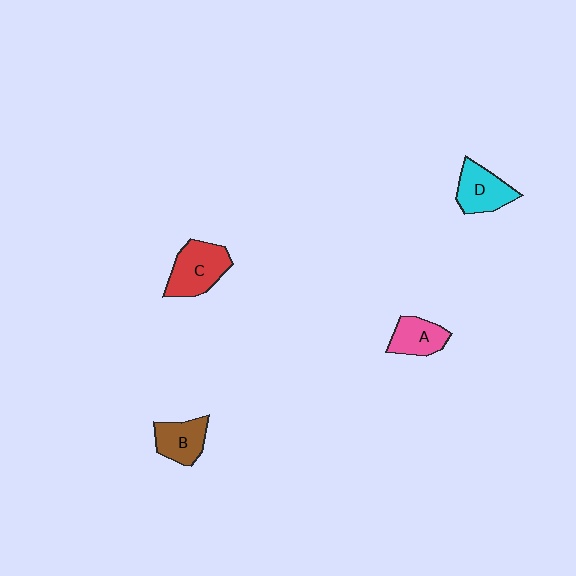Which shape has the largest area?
Shape C (red).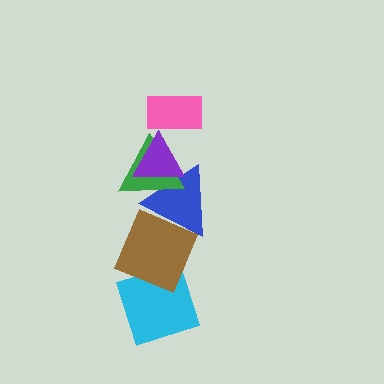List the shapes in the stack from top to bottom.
From top to bottom: the pink rectangle, the purple triangle, the green triangle, the blue triangle, the brown diamond, the cyan diamond.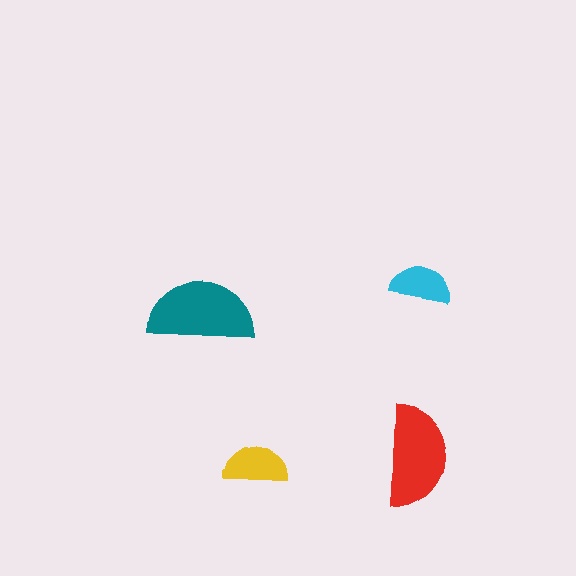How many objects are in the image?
There are 4 objects in the image.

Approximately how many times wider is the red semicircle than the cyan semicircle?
About 1.5 times wider.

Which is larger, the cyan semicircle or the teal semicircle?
The teal one.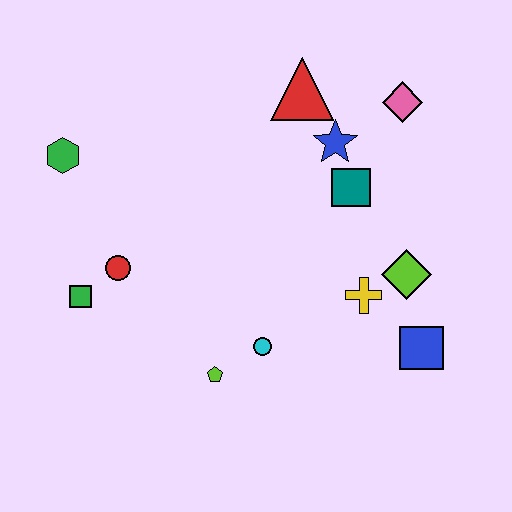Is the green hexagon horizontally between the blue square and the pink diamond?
No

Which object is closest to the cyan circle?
The lime pentagon is closest to the cyan circle.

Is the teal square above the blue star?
No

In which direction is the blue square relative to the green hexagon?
The blue square is to the right of the green hexagon.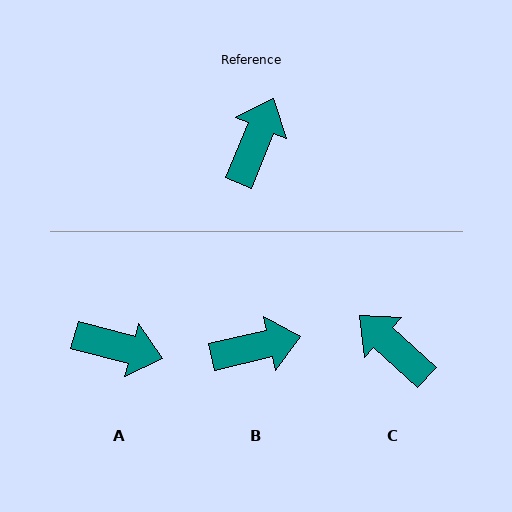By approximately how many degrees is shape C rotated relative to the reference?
Approximately 70 degrees counter-clockwise.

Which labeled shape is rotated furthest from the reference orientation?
A, about 82 degrees away.